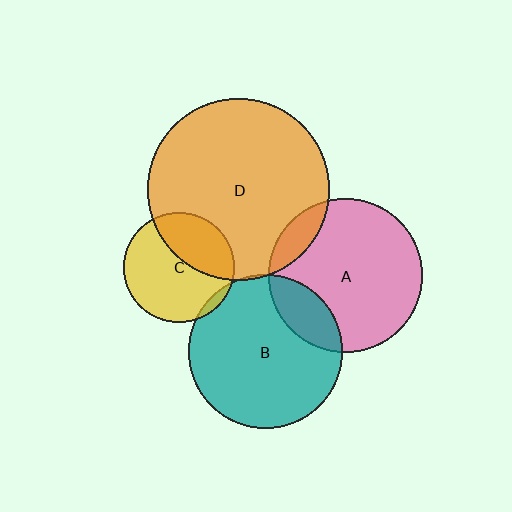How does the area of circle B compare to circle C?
Approximately 1.9 times.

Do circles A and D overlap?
Yes.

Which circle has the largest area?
Circle D (orange).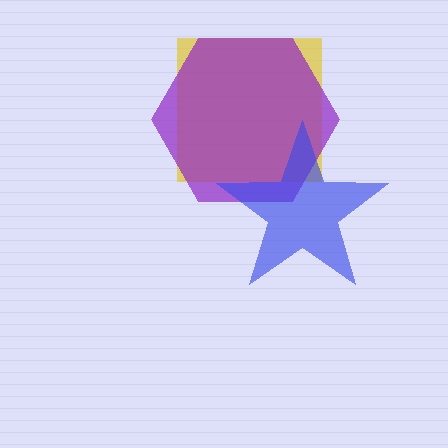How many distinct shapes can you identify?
There are 3 distinct shapes: a yellow square, a purple hexagon, a blue star.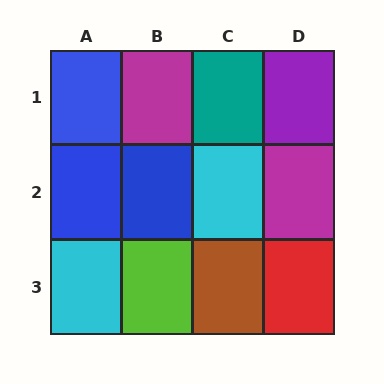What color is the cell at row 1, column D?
Purple.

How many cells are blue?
3 cells are blue.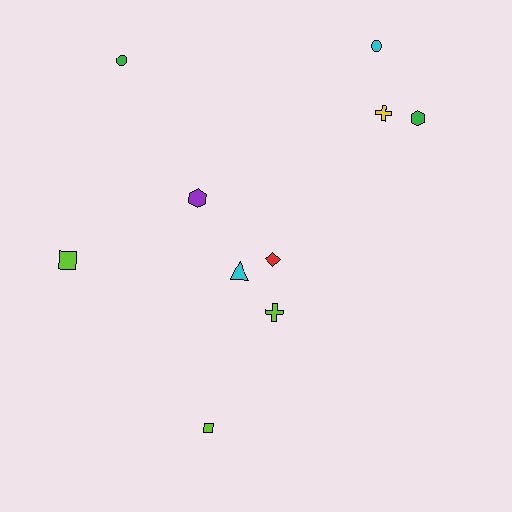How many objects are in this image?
There are 10 objects.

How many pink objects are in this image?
There are no pink objects.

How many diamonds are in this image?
There is 1 diamond.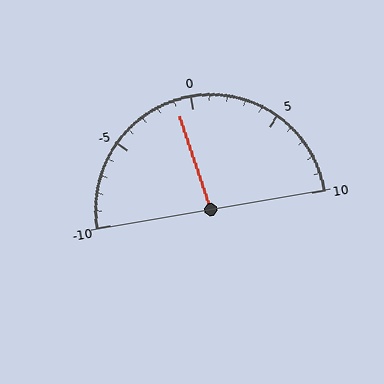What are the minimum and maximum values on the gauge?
The gauge ranges from -10 to 10.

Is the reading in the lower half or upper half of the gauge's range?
The reading is in the lower half of the range (-10 to 10).